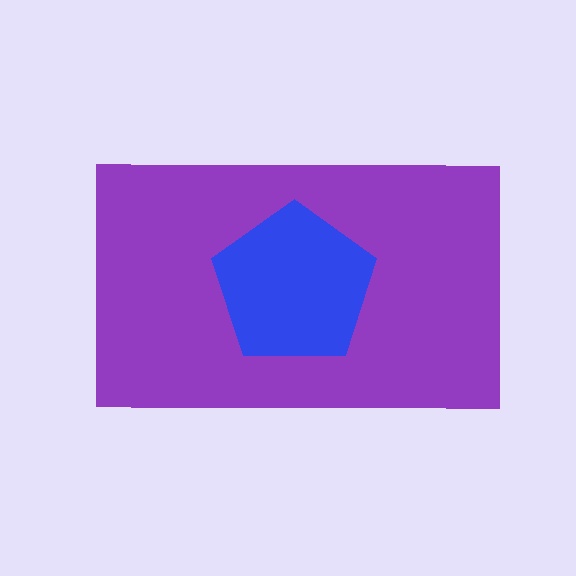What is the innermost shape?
The blue pentagon.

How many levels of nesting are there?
2.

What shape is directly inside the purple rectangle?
The blue pentagon.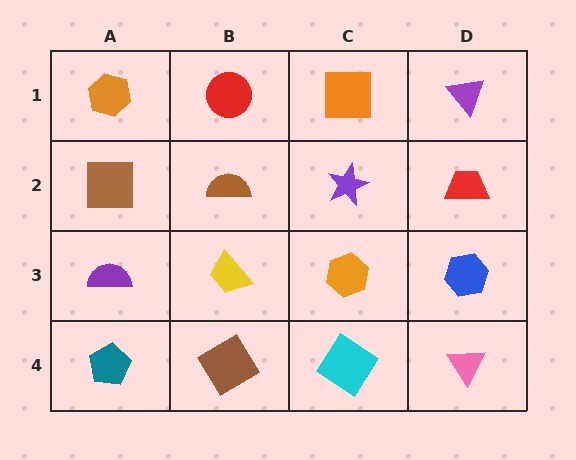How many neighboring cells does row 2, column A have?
3.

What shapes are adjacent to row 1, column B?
A brown semicircle (row 2, column B), an orange hexagon (row 1, column A), an orange square (row 1, column C).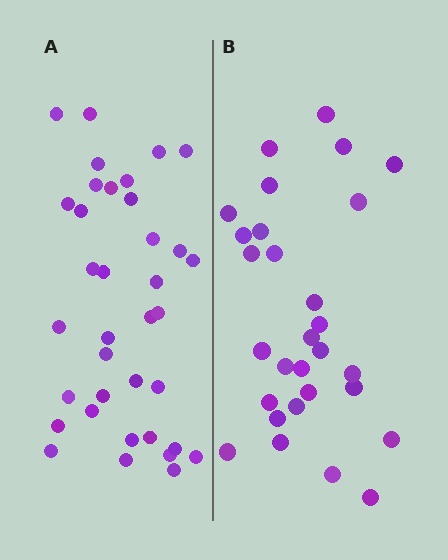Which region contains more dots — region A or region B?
Region A (the left region) has more dots.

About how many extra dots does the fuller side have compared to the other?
Region A has roughly 8 or so more dots than region B.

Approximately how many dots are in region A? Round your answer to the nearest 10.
About 40 dots. (The exact count is 36, which rounds to 40.)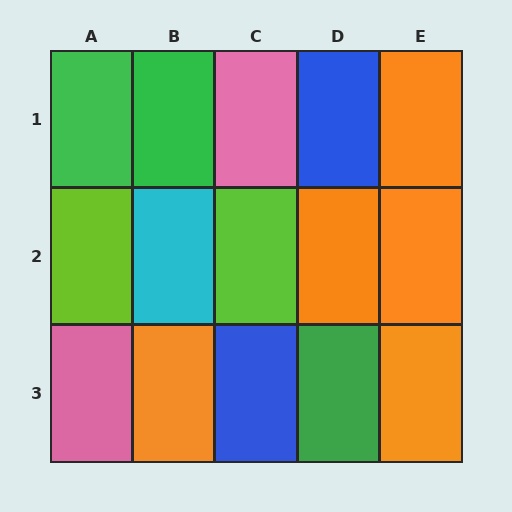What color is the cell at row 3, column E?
Orange.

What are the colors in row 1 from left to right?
Green, green, pink, blue, orange.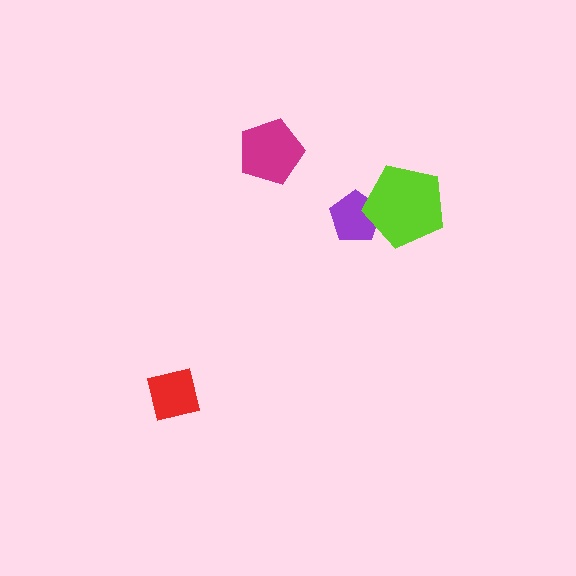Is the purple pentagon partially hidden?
Yes, it is partially covered by another shape.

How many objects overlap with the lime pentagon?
1 object overlaps with the lime pentagon.